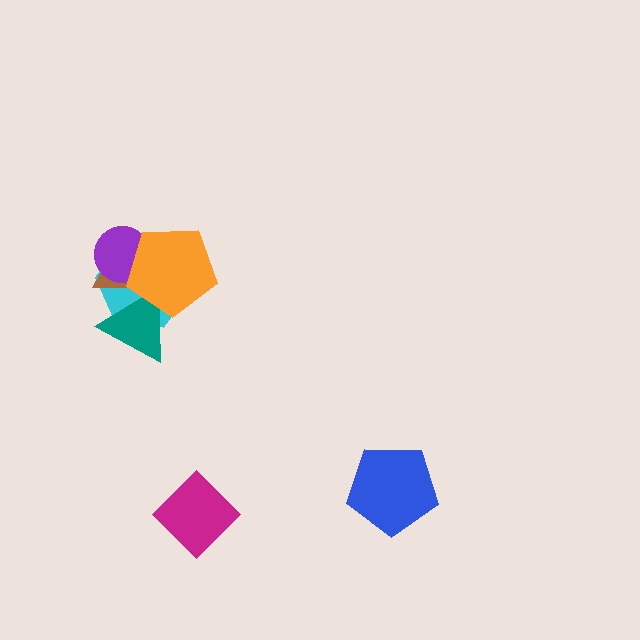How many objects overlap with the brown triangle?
4 objects overlap with the brown triangle.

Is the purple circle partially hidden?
Yes, it is partially covered by another shape.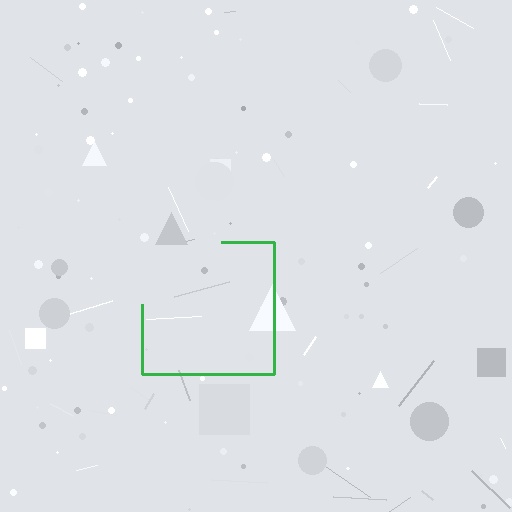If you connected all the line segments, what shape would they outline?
They would outline a square.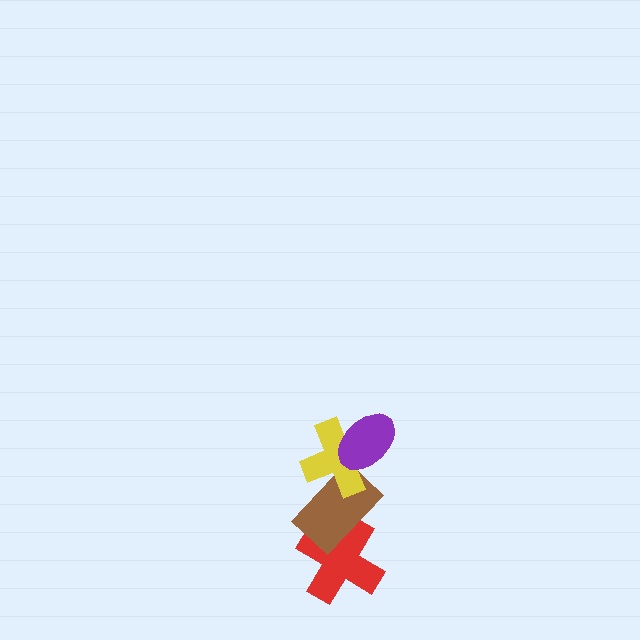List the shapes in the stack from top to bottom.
From top to bottom: the purple ellipse, the yellow cross, the brown rectangle, the red cross.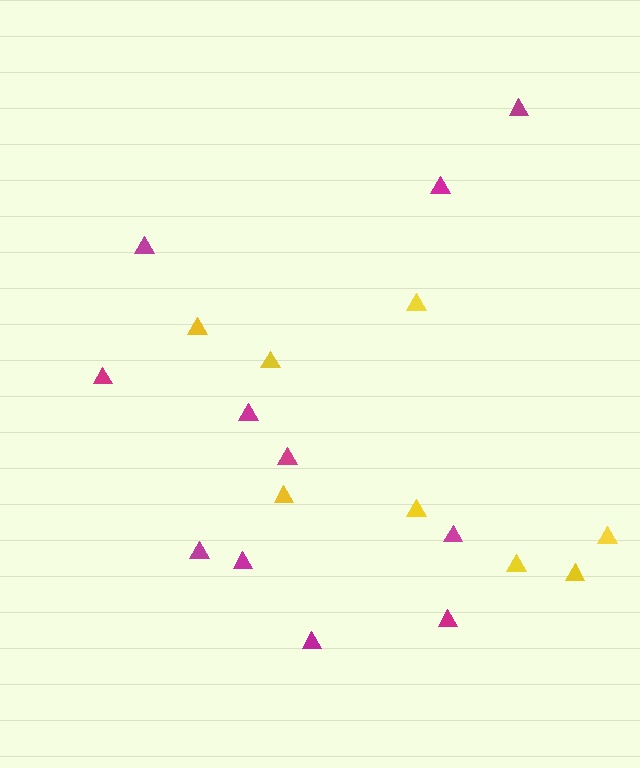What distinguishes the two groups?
There are 2 groups: one group of yellow triangles (8) and one group of magenta triangles (11).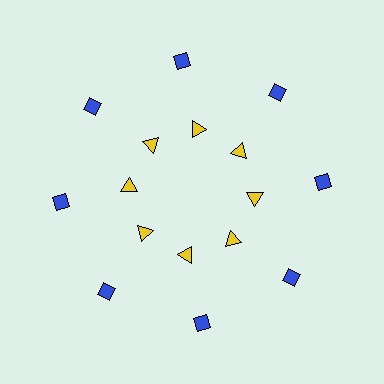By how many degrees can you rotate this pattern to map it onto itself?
The pattern maps onto itself every 45 degrees of rotation.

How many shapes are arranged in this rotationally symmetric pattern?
There are 16 shapes, arranged in 8 groups of 2.